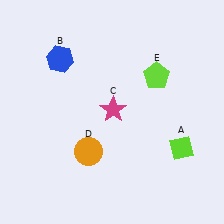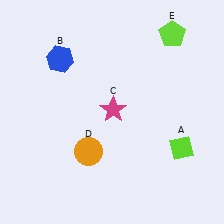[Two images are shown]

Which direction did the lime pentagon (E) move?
The lime pentagon (E) moved up.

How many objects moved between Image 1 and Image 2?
1 object moved between the two images.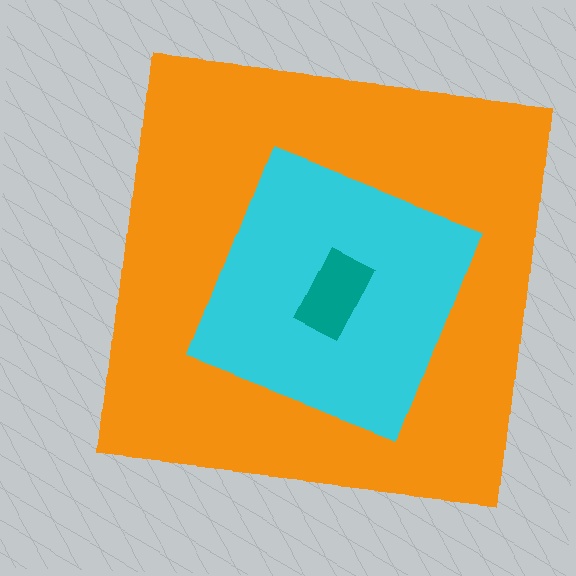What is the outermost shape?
The orange square.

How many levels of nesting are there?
3.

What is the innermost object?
The teal rectangle.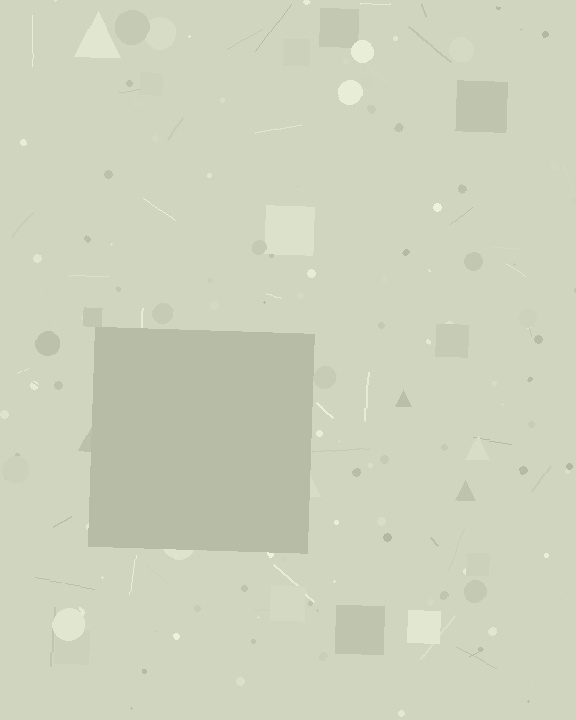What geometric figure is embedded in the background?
A square is embedded in the background.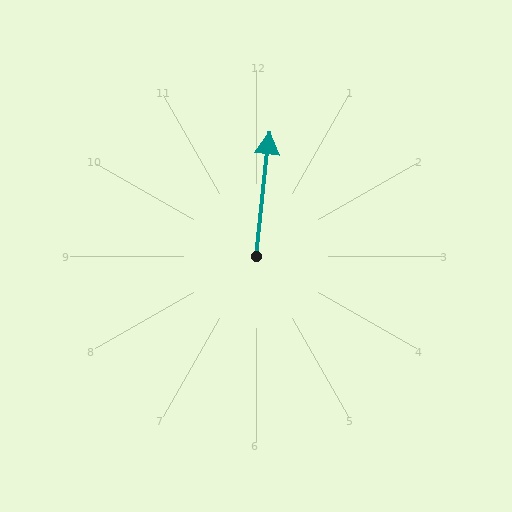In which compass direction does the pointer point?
North.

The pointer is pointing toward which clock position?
Roughly 12 o'clock.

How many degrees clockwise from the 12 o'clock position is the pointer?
Approximately 6 degrees.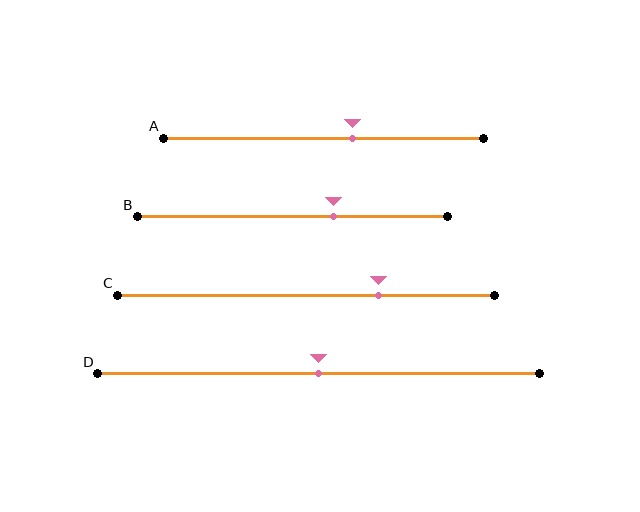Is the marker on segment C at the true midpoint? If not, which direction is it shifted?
No, the marker on segment C is shifted to the right by about 19% of the segment length.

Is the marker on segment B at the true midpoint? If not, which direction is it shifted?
No, the marker on segment B is shifted to the right by about 13% of the segment length.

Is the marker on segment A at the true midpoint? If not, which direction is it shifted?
No, the marker on segment A is shifted to the right by about 9% of the segment length.